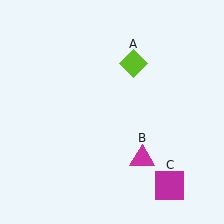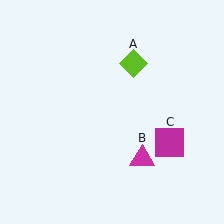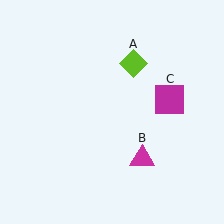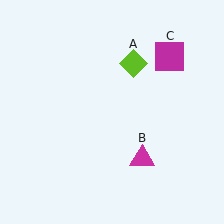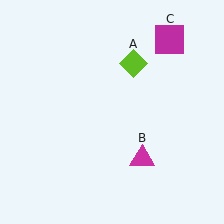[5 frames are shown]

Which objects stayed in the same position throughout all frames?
Lime diamond (object A) and magenta triangle (object B) remained stationary.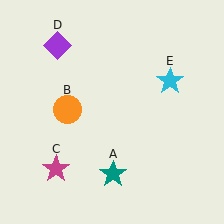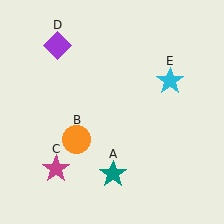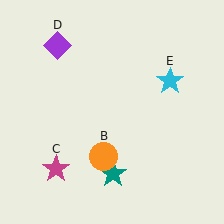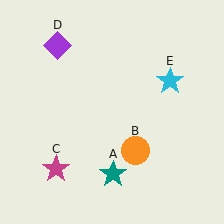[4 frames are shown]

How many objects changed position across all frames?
1 object changed position: orange circle (object B).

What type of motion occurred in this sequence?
The orange circle (object B) rotated counterclockwise around the center of the scene.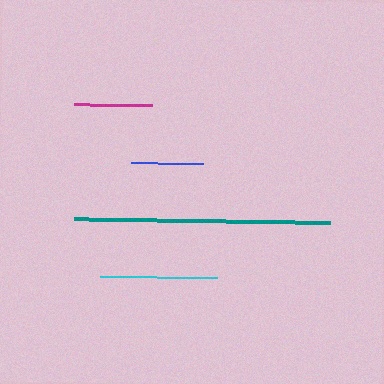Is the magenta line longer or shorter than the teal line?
The teal line is longer than the magenta line.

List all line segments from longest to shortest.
From longest to shortest: teal, cyan, magenta, blue.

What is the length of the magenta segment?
The magenta segment is approximately 78 pixels long.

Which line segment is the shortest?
The blue line is the shortest at approximately 72 pixels.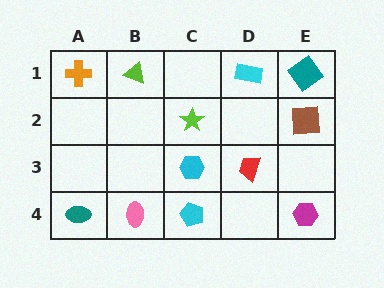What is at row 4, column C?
A cyan pentagon.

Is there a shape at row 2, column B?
No, that cell is empty.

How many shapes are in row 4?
4 shapes.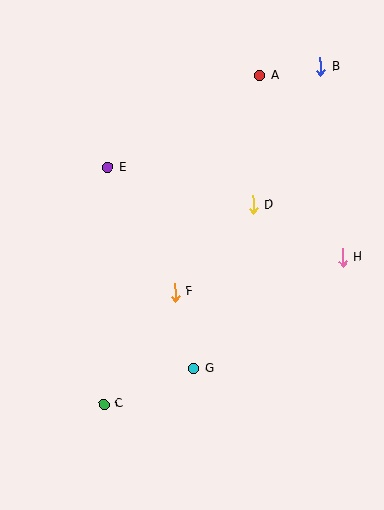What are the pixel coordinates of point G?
Point G is at (194, 369).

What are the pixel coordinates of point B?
Point B is at (321, 67).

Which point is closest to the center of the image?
Point F at (175, 292) is closest to the center.